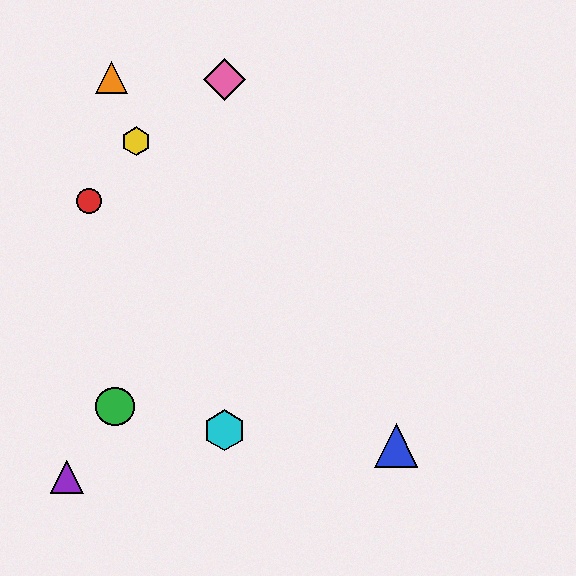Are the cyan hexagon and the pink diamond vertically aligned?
Yes, both are at x≈224.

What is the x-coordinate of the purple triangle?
The purple triangle is at x≈67.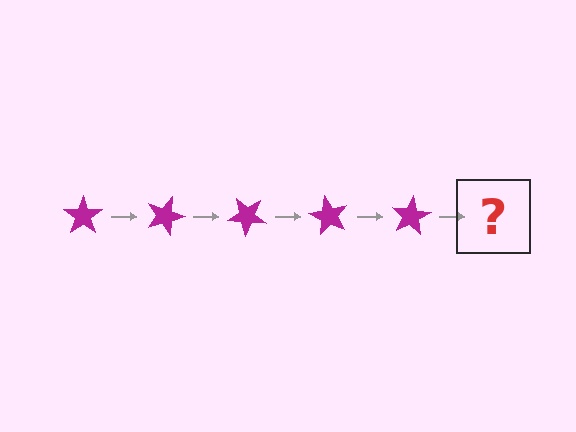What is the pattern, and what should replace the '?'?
The pattern is that the star rotates 20 degrees each step. The '?' should be a magenta star rotated 100 degrees.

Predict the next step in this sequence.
The next step is a magenta star rotated 100 degrees.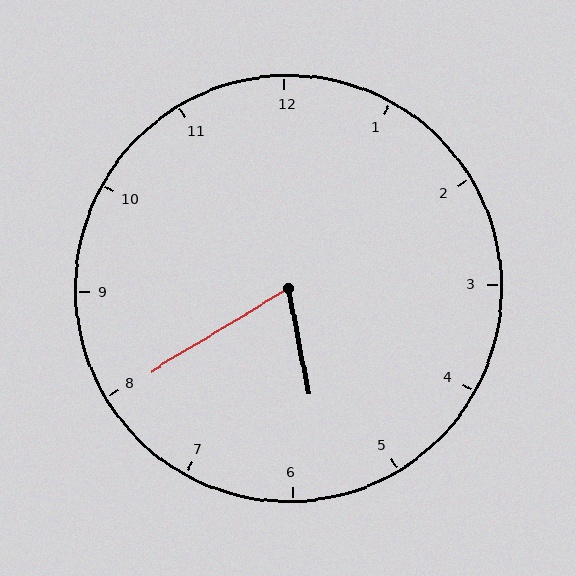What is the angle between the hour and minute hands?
Approximately 70 degrees.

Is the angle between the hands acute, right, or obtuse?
It is acute.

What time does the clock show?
5:40.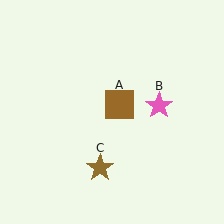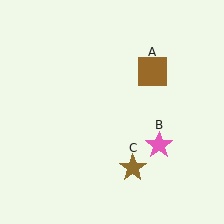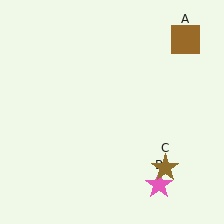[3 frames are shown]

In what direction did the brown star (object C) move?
The brown star (object C) moved right.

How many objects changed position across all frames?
3 objects changed position: brown square (object A), pink star (object B), brown star (object C).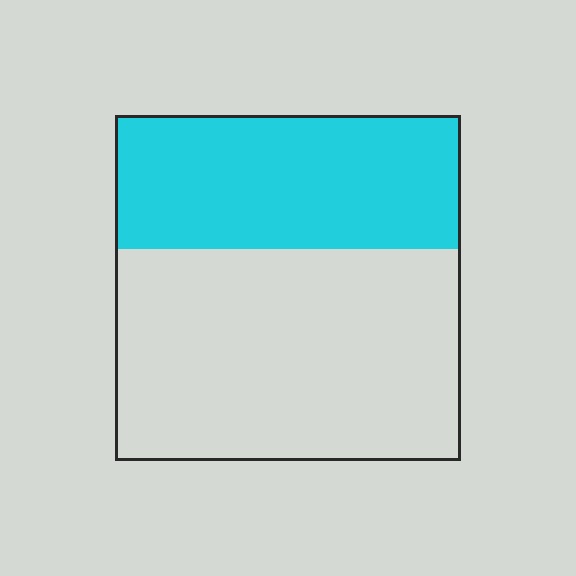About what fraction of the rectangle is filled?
About three eighths (3/8).